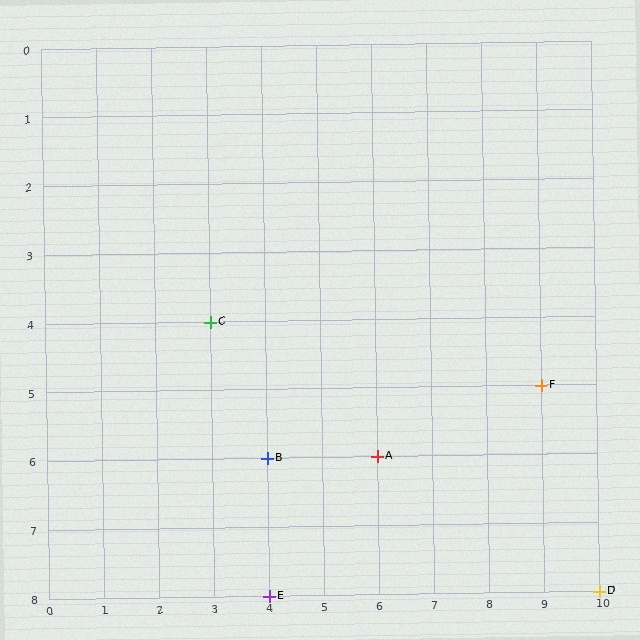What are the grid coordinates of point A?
Point A is at grid coordinates (6, 6).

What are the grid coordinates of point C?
Point C is at grid coordinates (3, 4).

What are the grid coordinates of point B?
Point B is at grid coordinates (4, 6).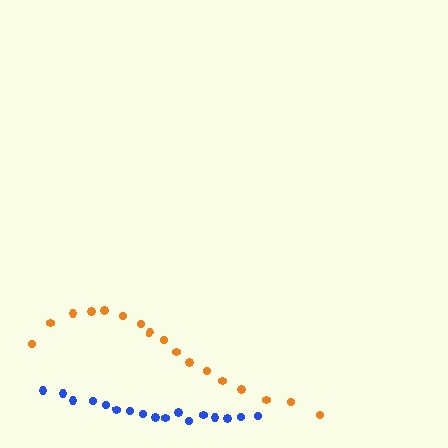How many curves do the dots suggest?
There are 2 distinct paths.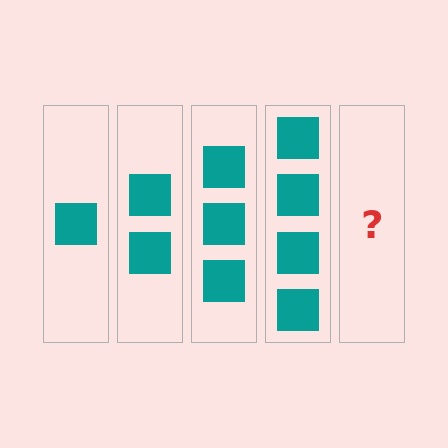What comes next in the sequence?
The next element should be 5 squares.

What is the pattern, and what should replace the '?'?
The pattern is that each step adds one more square. The '?' should be 5 squares.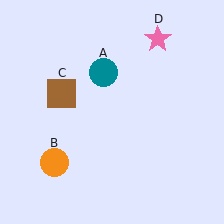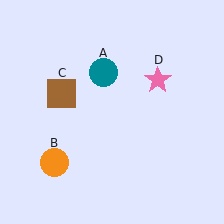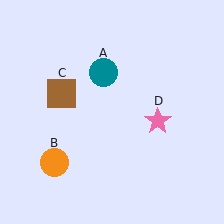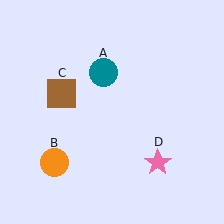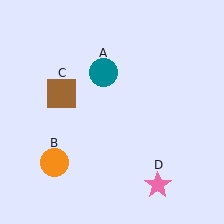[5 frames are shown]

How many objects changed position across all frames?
1 object changed position: pink star (object D).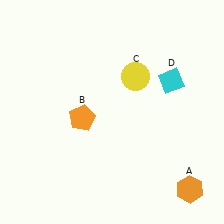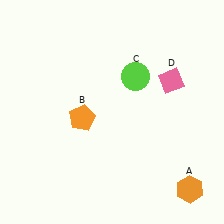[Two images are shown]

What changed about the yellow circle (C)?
In Image 1, C is yellow. In Image 2, it changed to lime.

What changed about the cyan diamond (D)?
In Image 1, D is cyan. In Image 2, it changed to pink.